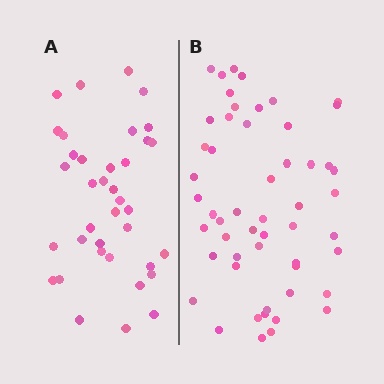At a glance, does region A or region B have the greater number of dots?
Region B (the right region) has more dots.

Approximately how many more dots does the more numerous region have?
Region B has approximately 15 more dots than region A.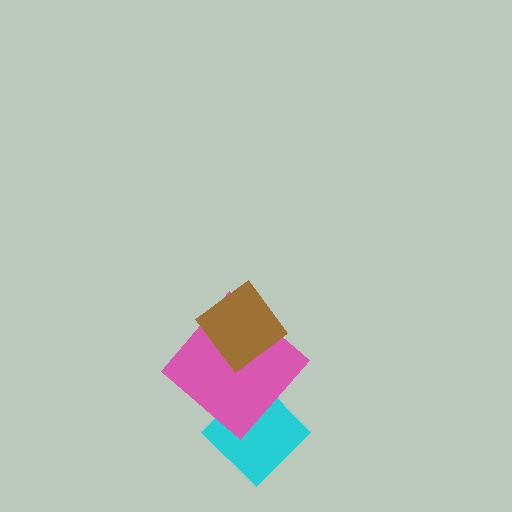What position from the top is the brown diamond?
The brown diamond is 1st from the top.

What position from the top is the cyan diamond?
The cyan diamond is 3rd from the top.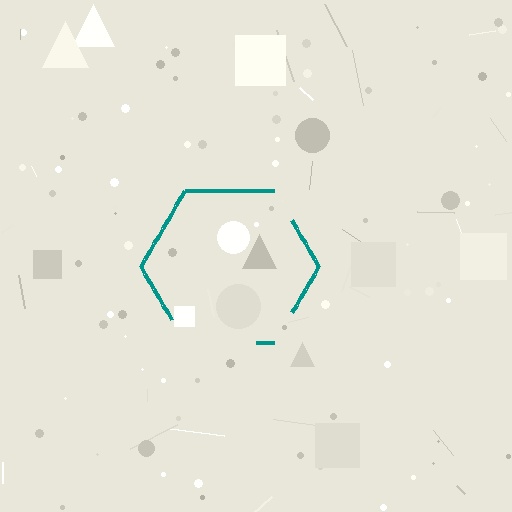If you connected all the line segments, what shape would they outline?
They would outline a hexagon.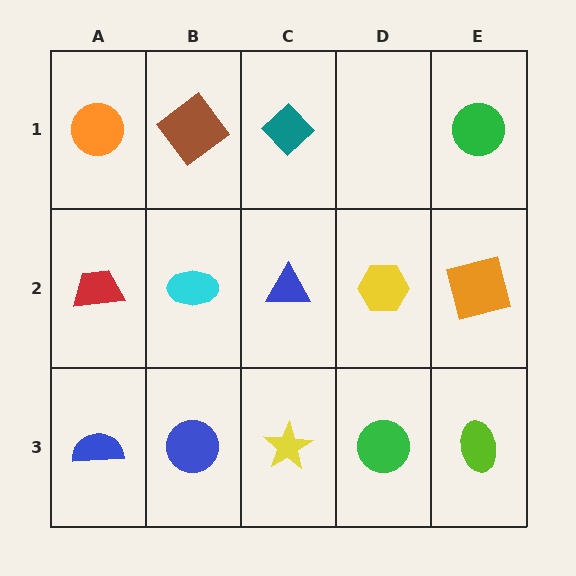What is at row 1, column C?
A teal diamond.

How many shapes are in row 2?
5 shapes.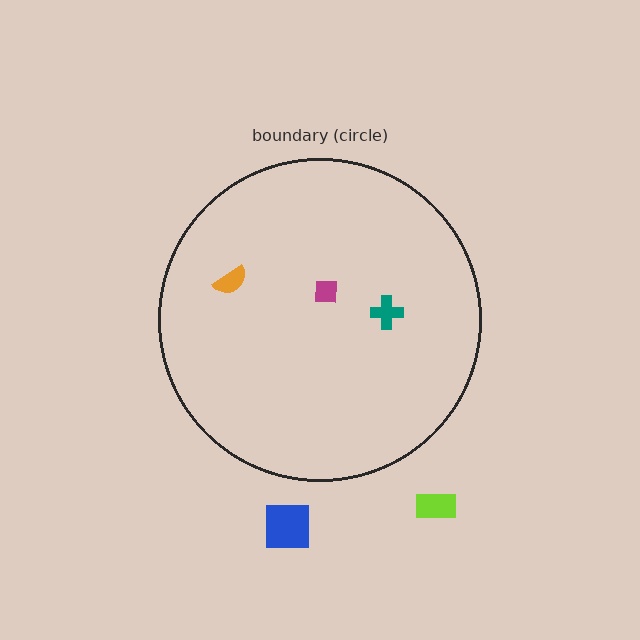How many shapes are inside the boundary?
3 inside, 2 outside.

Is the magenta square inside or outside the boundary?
Inside.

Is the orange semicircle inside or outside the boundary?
Inside.